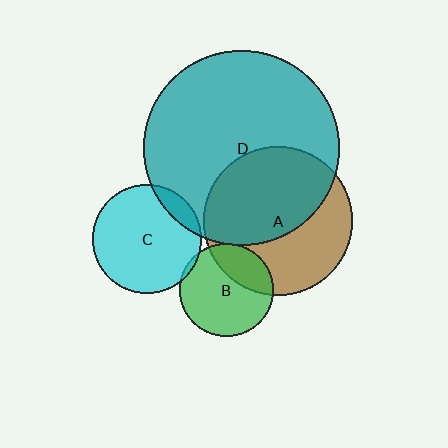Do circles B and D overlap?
Yes.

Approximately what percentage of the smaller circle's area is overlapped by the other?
Approximately 5%.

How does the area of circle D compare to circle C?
Approximately 3.2 times.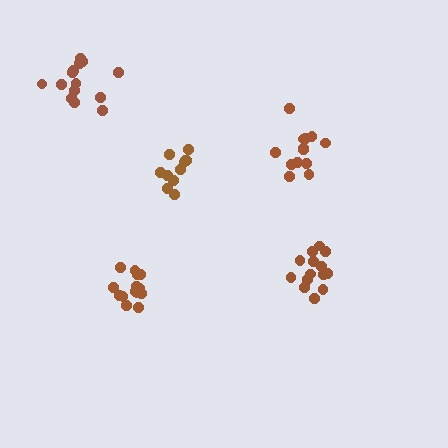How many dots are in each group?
Group 1: 11 dots, Group 2: 14 dots, Group 3: 13 dots, Group 4: 14 dots, Group 5: 14 dots (66 total).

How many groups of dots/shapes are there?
There are 5 groups.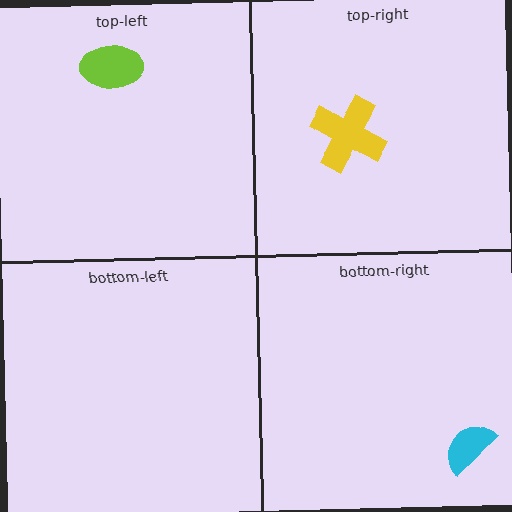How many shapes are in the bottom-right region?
1.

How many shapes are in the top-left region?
1.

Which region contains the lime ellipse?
The top-left region.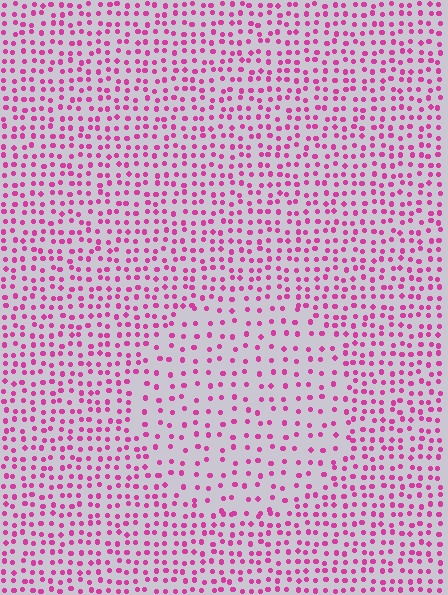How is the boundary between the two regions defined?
The boundary is defined by a change in element density (approximately 1.8x ratio). All elements are the same color, size, and shape.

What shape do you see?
I see a circle.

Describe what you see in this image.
The image contains small magenta elements arranged at two different densities. A circle-shaped region is visible where the elements are less densely packed than the surrounding area.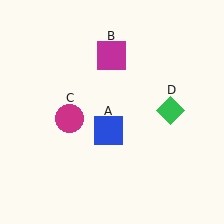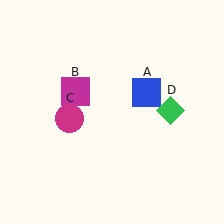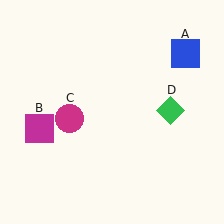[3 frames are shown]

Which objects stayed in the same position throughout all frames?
Magenta circle (object C) and green diamond (object D) remained stationary.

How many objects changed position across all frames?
2 objects changed position: blue square (object A), magenta square (object B).